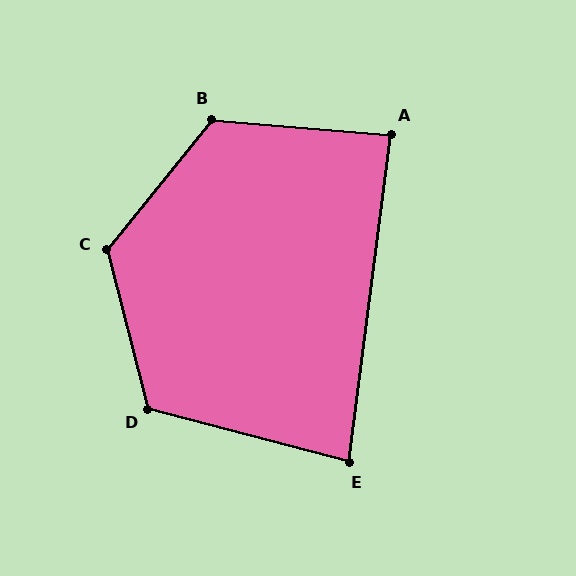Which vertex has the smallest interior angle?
E, at approximately 82 degrees.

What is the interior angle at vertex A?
Approximately 88 degrees (approximately right).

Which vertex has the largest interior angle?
C, at approximately 127 degrees.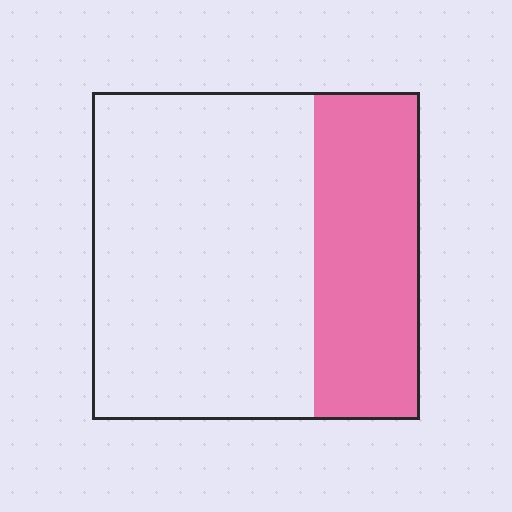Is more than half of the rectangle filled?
No.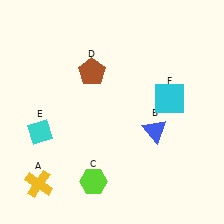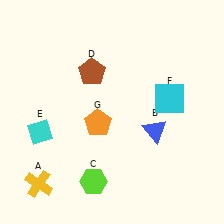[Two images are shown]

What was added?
An orange pentagon (G) was added in Image 2.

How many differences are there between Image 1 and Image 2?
There is 1 difference between the two images.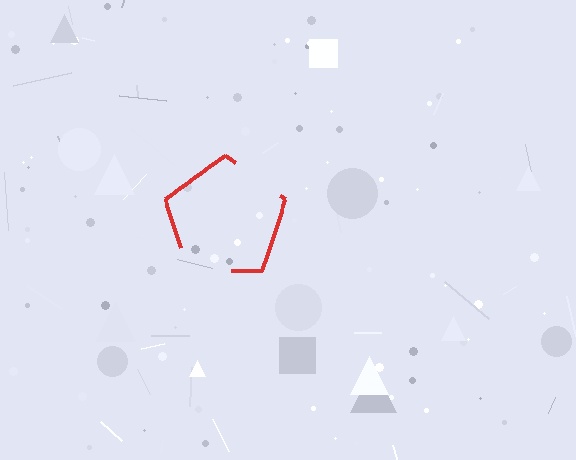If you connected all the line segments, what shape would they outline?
They would outline a pentagon.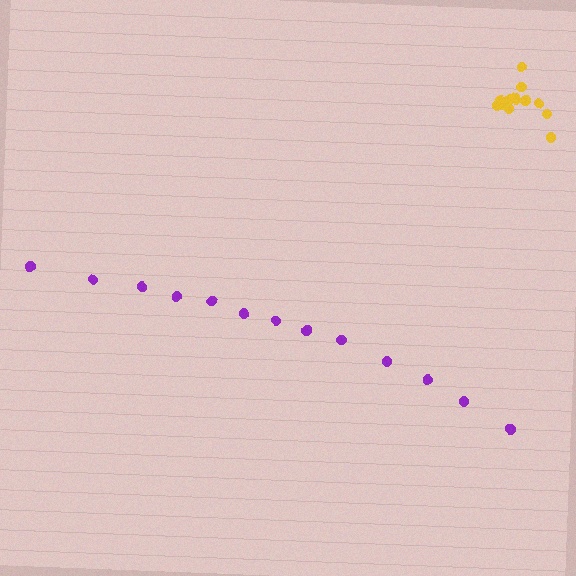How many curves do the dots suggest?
There are 2 distinct paths.